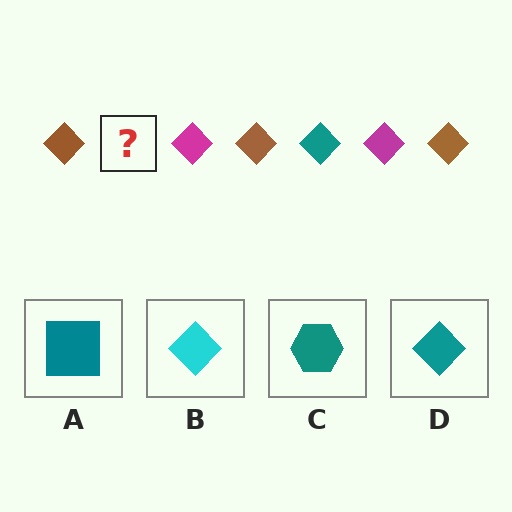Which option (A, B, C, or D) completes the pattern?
D.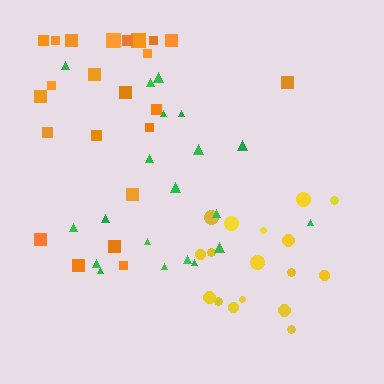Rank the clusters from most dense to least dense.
yellow, orange, green.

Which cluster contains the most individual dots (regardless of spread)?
Orange (23).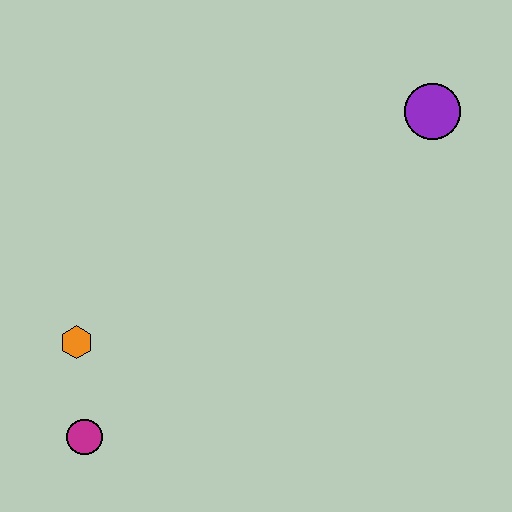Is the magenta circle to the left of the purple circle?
Yes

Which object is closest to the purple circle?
The orange hexagon is closest to the purple circle.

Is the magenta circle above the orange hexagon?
No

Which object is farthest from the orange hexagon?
The purple circle is farthest from the orange hexagon.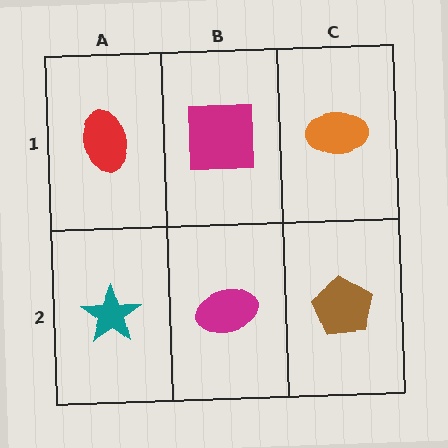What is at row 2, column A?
A teal star.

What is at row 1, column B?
A magenta square.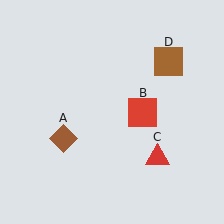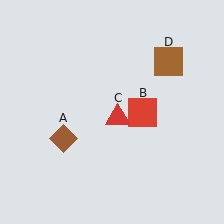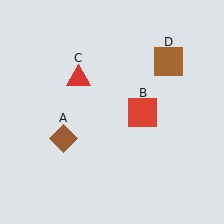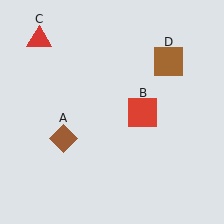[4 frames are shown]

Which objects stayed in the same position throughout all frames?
Brown diamond (object A) and red square (object B) and brown square (object D) remained stationary.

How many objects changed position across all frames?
1 object changed position: red triangle (object C).